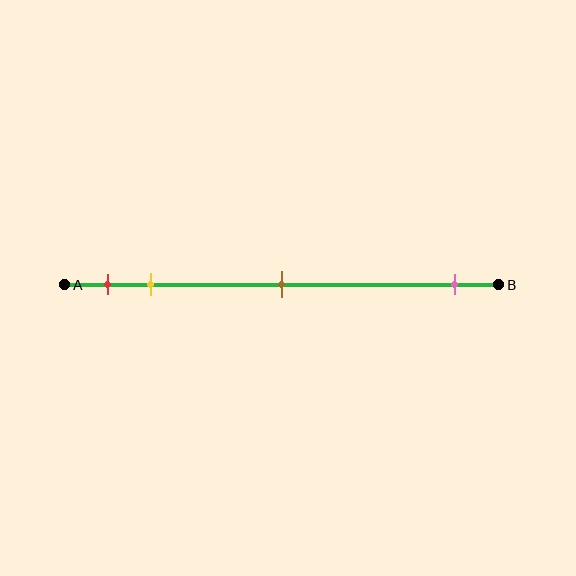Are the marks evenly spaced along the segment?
No, the marks are not evenly spaced.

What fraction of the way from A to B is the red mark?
The red mark is approximately 10% (0.1) of the way from A to B.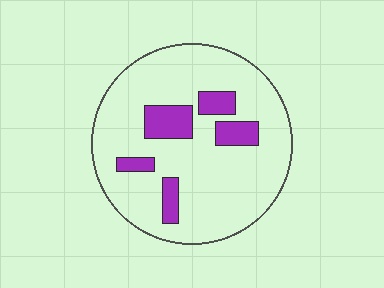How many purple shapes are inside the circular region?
5.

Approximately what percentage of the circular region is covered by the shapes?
Approximately 15%.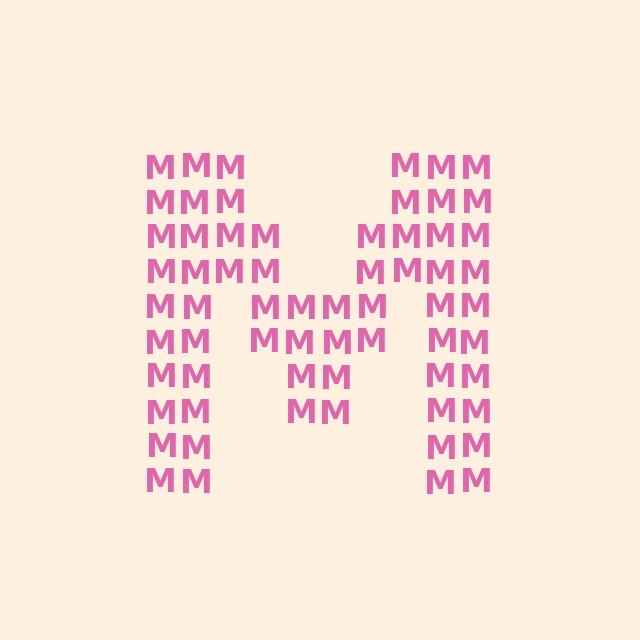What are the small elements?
The small elements are letter M's.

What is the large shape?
The large shape is the letter M.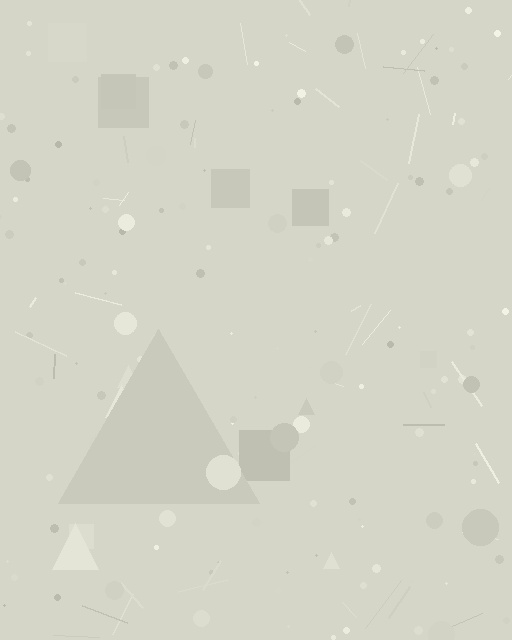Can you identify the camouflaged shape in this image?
The camouflaged shape is a triangle.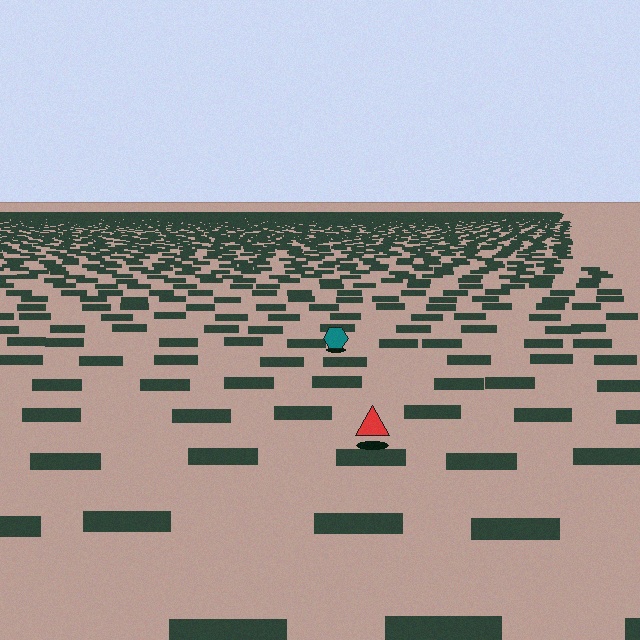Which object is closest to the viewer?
The red triangle is closest. The texture marks near it are larger and more spread out.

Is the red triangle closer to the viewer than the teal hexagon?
Yes. The red triangle is closer — you can tell from the texture gradient: the ground texture is coarser near it.